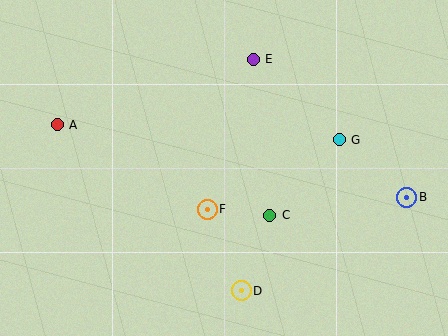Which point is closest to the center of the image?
Point F at (207, 209) is closest to the center.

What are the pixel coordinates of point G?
Point G is at (339, 140).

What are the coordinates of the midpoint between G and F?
The midpoint between G and F is at (273, 175).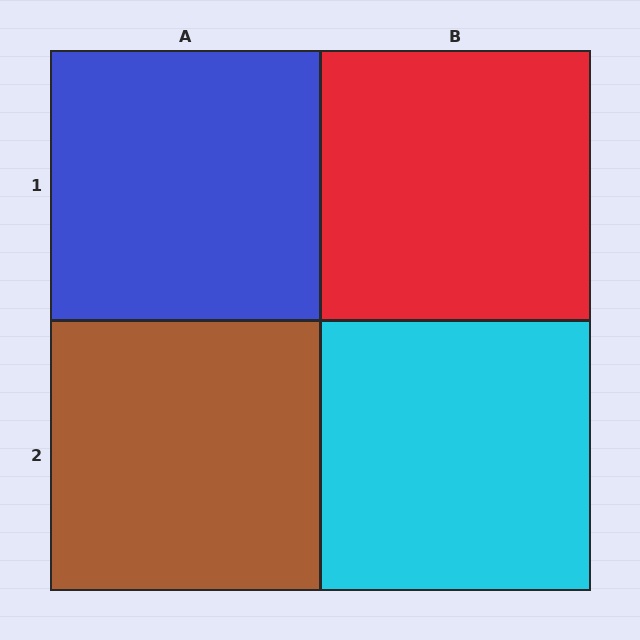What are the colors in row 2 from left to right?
Brown, cyan.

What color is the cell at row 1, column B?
Red.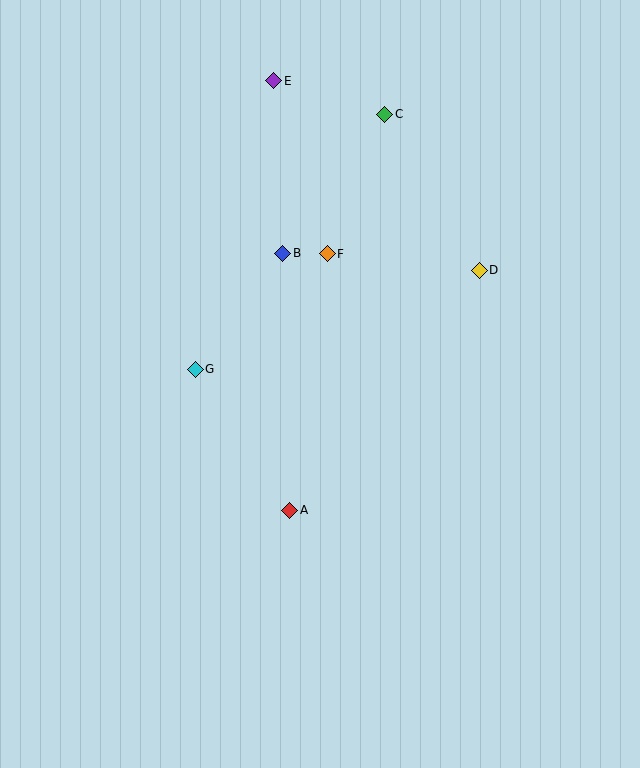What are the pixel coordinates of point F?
Point F is at (327, 254).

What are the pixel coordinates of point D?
Point D is at (479, 270).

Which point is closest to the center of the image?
Point G at (195, 369) is closest to the center.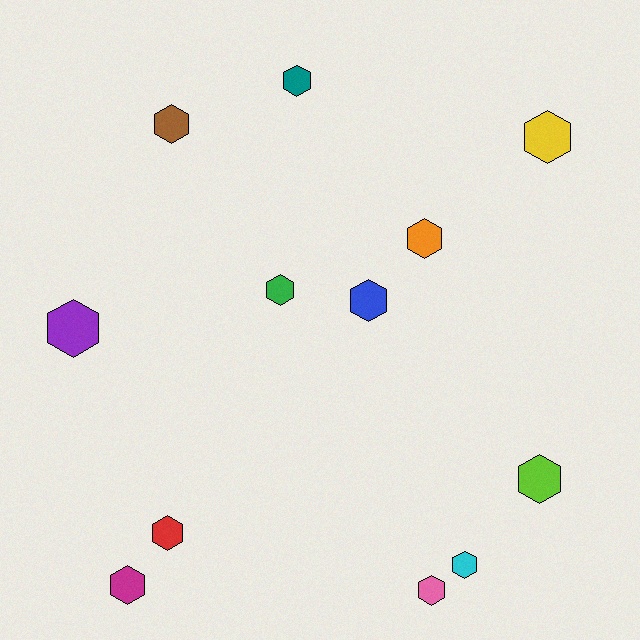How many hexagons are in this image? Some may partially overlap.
There are 12 hexagons.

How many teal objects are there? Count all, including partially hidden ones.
There is 1 teal object.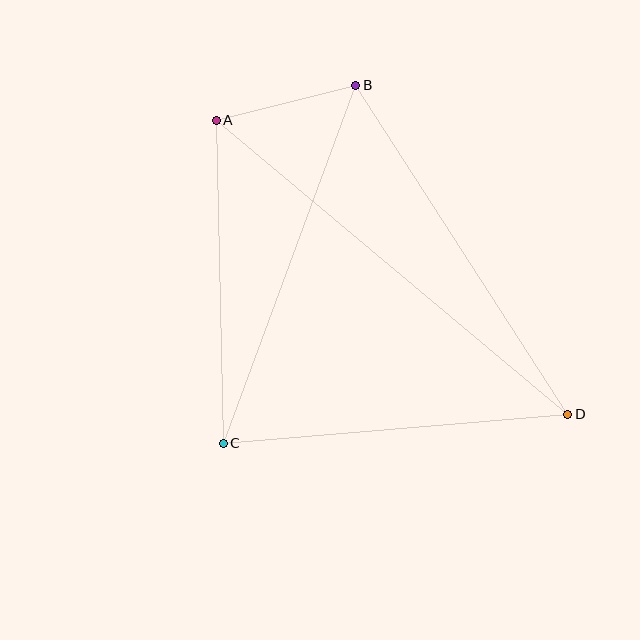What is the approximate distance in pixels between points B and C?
The distance between B and C is approximately 382 pixels.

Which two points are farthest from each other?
Points A and D are farthest from each other.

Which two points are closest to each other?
Points A and B are closest to each other.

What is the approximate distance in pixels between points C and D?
The distance between C and D is approximately 346 pixels.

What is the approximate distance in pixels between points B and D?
The distance between B and D is approximately 392 pixels.